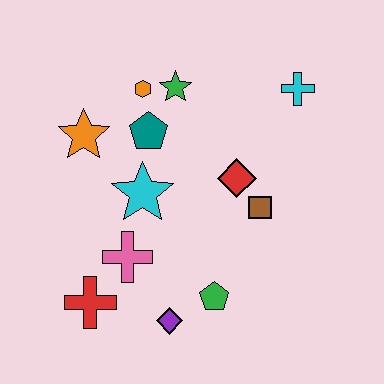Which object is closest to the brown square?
The red diamond is closest to the brown square.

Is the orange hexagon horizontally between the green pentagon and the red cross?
Yes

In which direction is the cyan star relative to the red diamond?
The cyan star is to the left of the red diamond.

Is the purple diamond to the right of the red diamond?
No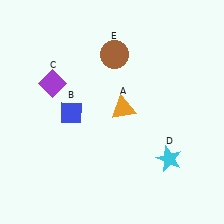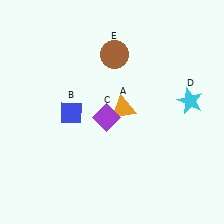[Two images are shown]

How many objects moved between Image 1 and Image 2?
2 objects moved between the two images.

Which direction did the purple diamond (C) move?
The purple diamond (C) moved right.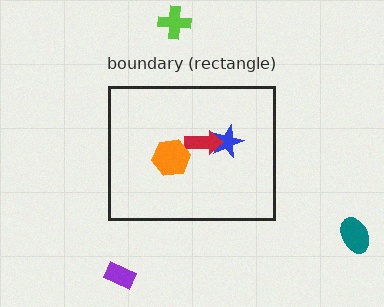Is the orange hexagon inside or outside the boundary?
Inside.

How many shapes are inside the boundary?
3 inside, 3 outside.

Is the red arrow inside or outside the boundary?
Inside.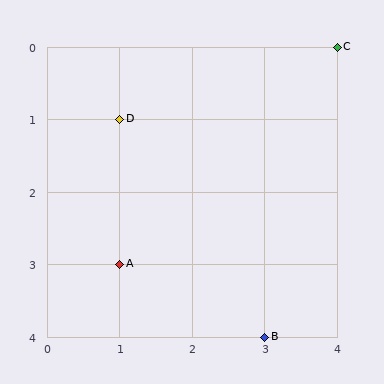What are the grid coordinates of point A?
Point A is at grid coordinates (1, 3).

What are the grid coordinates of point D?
Point D is at grid coordinates (1, 1).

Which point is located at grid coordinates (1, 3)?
Point A is at (1, 3).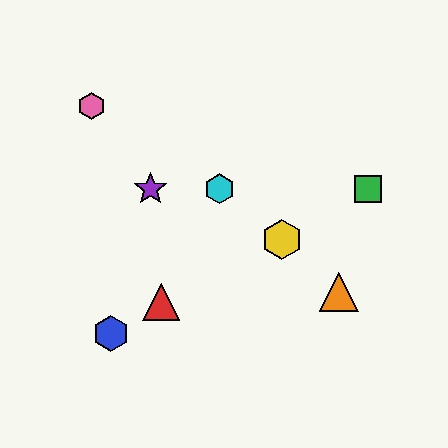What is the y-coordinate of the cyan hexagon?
The cyan hexagon is at y≈189.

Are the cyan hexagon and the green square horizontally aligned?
Yes, both are at y≈189.